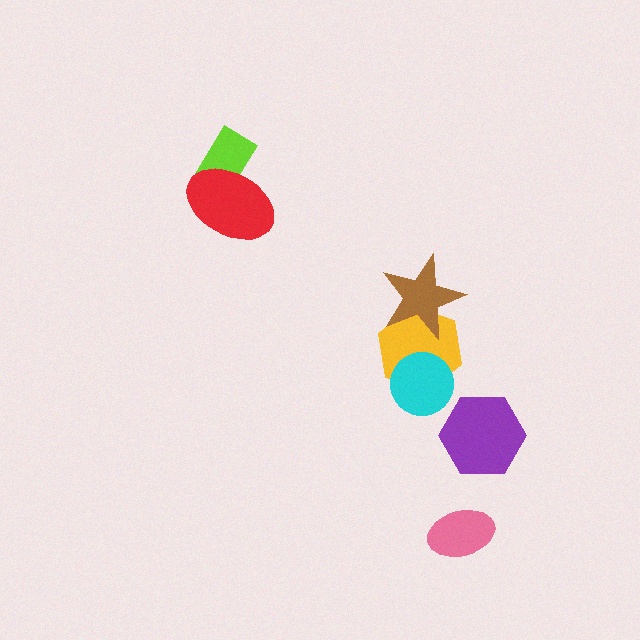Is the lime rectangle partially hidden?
Yes, it is partially covered by another shape.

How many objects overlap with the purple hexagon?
0 objects overlap with the purple hexagon.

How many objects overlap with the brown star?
1 object overlaps with the brown star.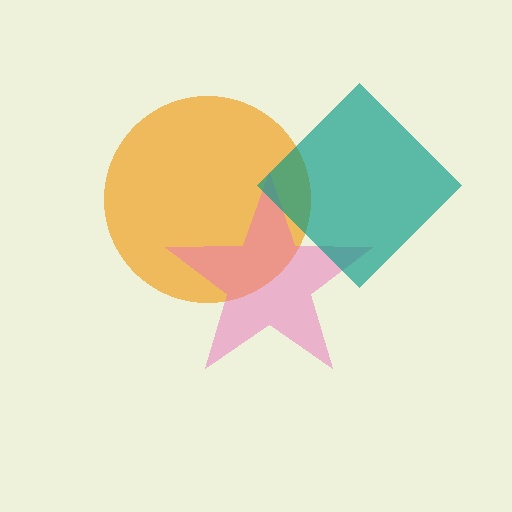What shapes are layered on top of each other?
The layered shapes are: an orange circle, a pink star, a teal diamond.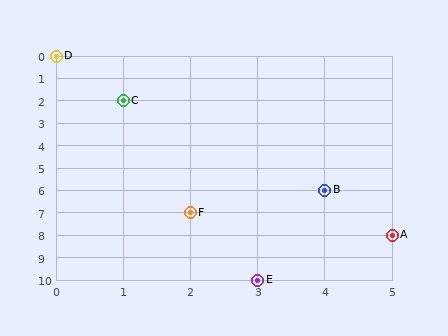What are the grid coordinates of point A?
Point A is at grid coordinates (5, 8).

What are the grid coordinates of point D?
Point D is at grid coordinates (0, 0).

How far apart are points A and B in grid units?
Points A and B are 1 column and 2 rows apart (about 2.2 grid units diagonally).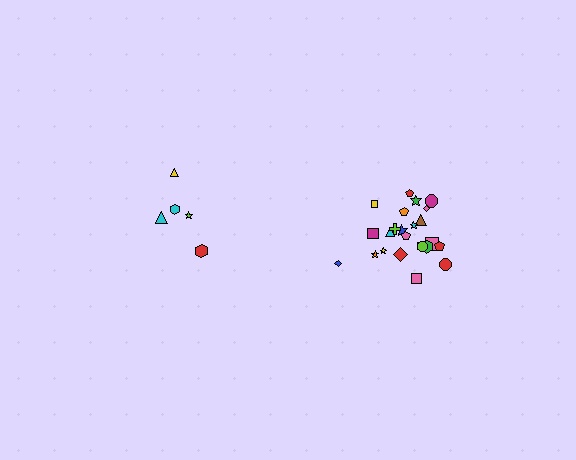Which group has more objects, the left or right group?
The right group.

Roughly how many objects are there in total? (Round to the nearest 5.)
Roughly 30 objects in total.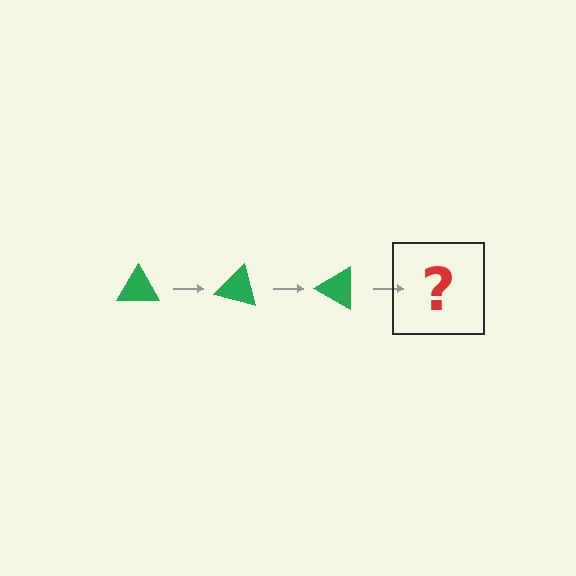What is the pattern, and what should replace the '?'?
The pattern is that the triangle rotates 15 degrees each step. The '?' should be a green triangle rotated 45 degrees.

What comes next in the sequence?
The next element should be a green triangle rotated 45 degrees.